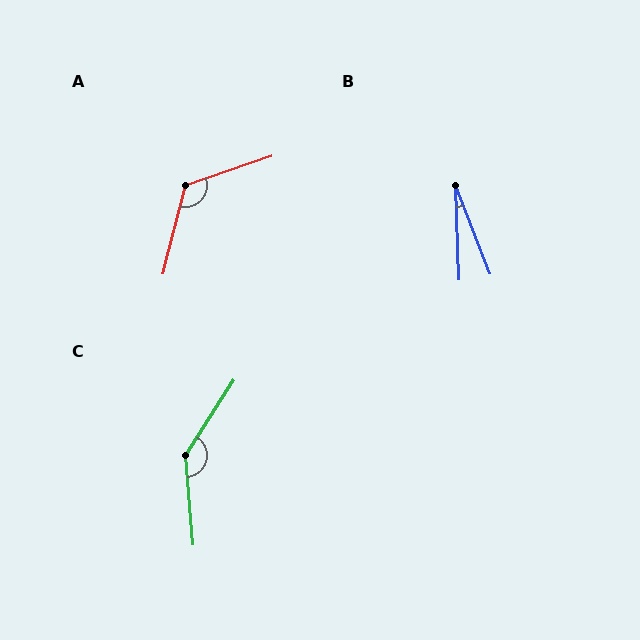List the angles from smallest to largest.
B (19°), A (123°), C (143°).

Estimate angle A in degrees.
Approximately 123 degrees.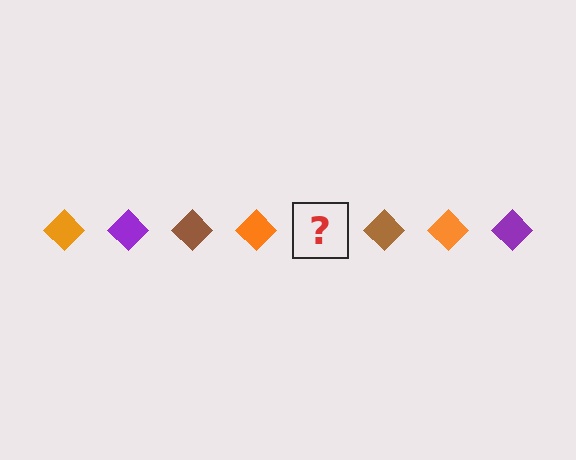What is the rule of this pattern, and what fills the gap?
The rule is that the pattern cycles through orange, purple, brown diamonds. The gap should be filled with a purple diamond.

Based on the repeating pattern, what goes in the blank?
The blank should be a purple diamond.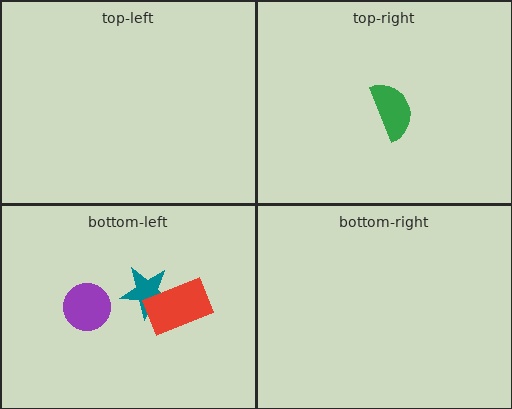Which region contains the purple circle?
The bottom-left region.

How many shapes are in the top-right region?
1.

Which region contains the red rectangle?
The bottom-left region.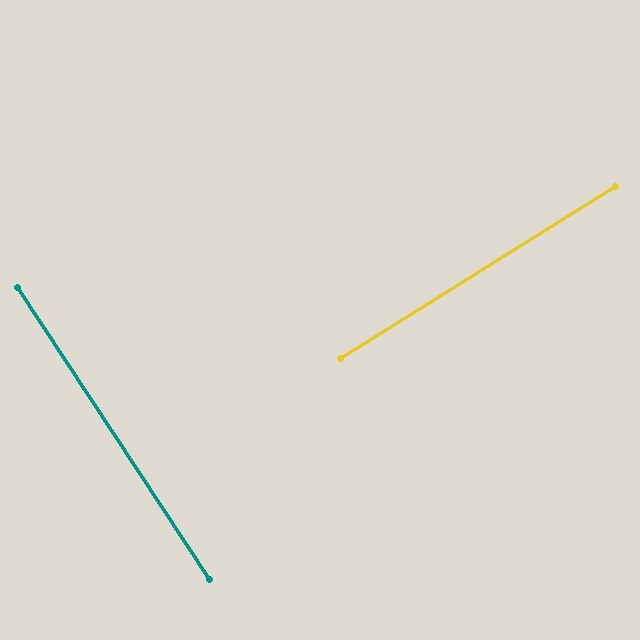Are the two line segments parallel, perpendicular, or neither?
Perpendicular — they meet at approximately 89°.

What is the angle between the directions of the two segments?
Approximately 89 degrees.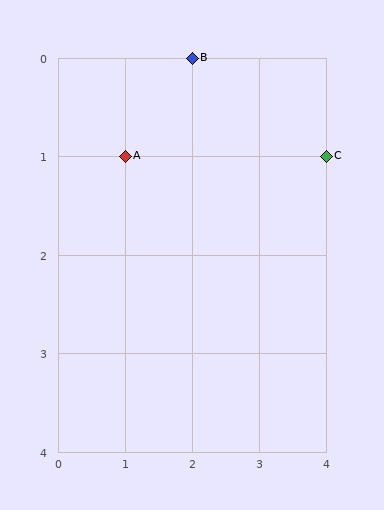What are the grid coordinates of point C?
Point C is at grid coordinates (4, 1).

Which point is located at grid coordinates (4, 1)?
Point C is at (4, 1).